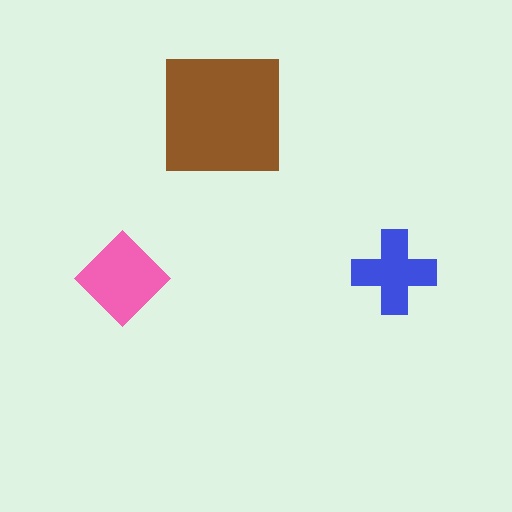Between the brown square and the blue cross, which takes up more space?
The brown square.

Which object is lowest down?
The pink diamond is bottommost.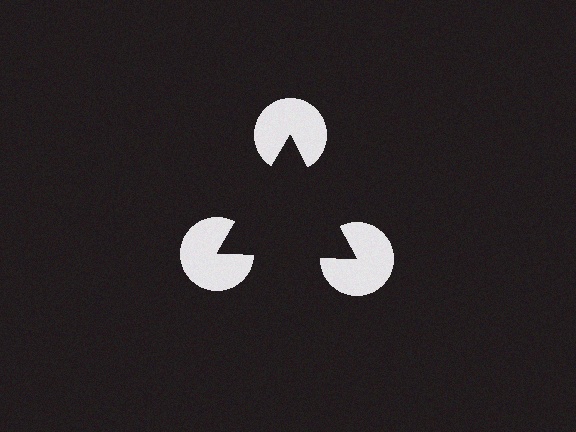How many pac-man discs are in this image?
There are 3 — one at each vertex of the illusory triangle.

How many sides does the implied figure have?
3 sides.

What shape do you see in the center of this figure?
An illusory triangle — its edges are inferred from the aligned wedge cuts in the pac-man discs, not physically drawn.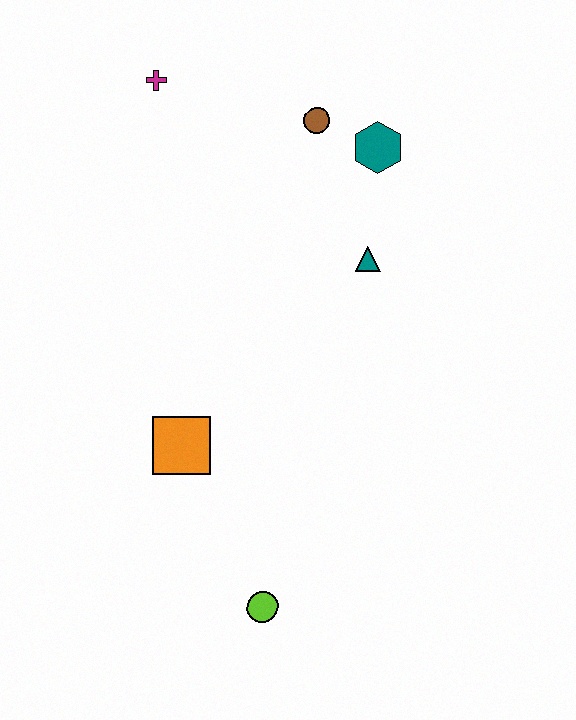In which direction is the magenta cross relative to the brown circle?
The magenta cross is to the left of the brown circle.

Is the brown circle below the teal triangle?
No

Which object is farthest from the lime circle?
The magenta cross is farthest from the lime circle.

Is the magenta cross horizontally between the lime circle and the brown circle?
No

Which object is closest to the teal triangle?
The teal hexagon is closest to the teal triangle.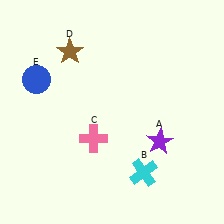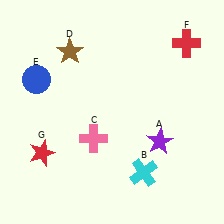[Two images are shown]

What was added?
A red cross (F), a red star (G) were added in Image 2.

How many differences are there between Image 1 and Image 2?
There are 2 differences between the two images.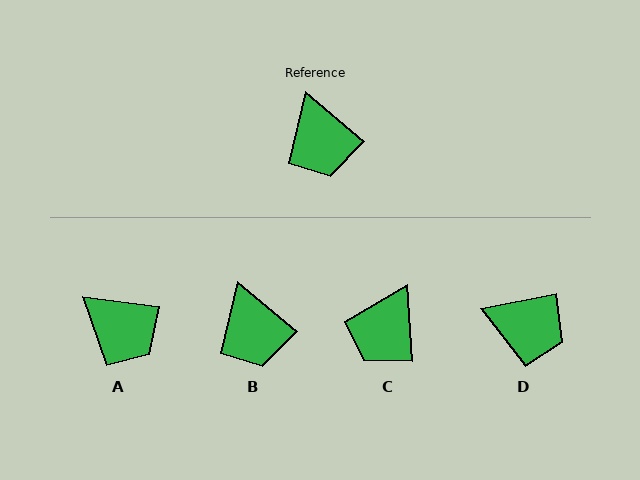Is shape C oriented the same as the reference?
No, it is off by about 46 degrees.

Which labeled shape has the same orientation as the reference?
B.